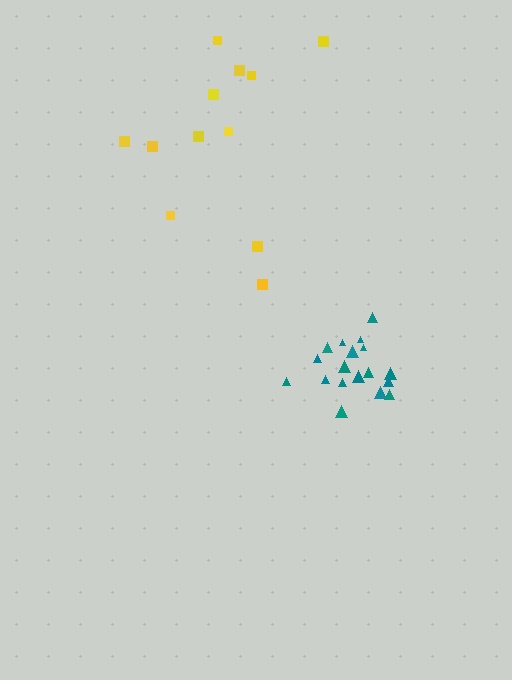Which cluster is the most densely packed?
Teal.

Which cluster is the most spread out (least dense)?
Yellow.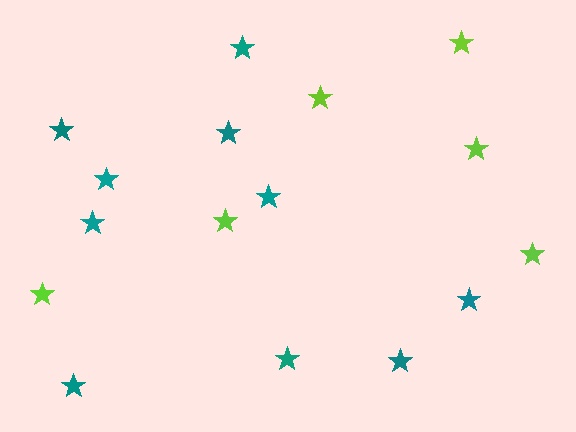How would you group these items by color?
There are 2 groups: one group of teal stars (10) and one group of lime stars (6).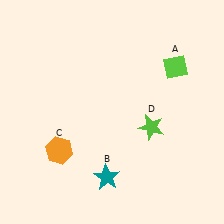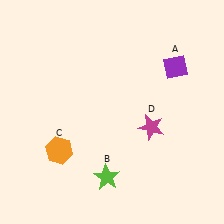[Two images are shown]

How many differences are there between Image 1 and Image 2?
There are 3 differences between the two images.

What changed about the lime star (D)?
In Image 1, D is lime. In Image 2, it changed to magenta.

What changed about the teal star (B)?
In Image 1, B is teal. In Image 2, it changed to lime.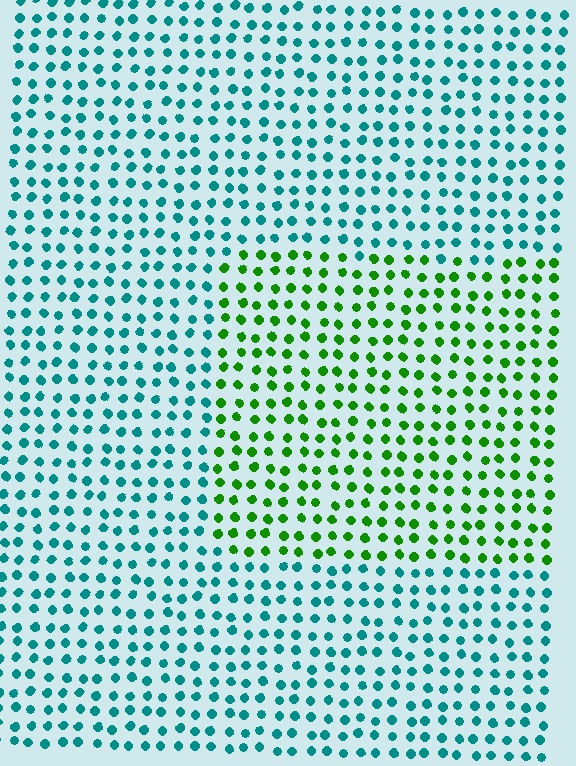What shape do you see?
I see a rectangle.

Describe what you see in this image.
The image is filled with small teal elements in a uniform arrangement. A rectangle-shaped region is visible where the elements are tinted to a slightly different hue, forming a subtle color boundary.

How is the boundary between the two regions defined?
The boundary is defined purely by a slight shift in hue (about 63 degrees). Spacing, size, and orientation are identical on both sides.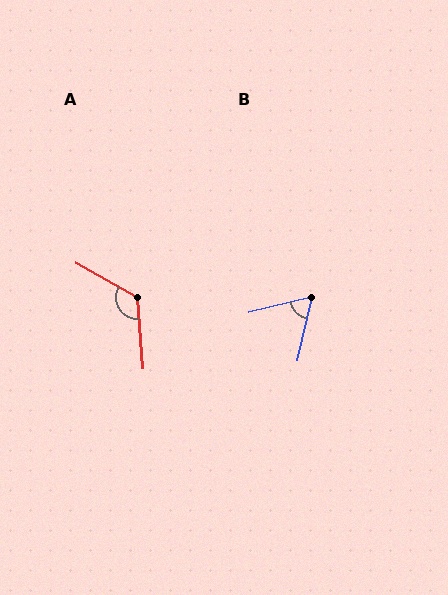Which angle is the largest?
A, at approximately 124 degrees.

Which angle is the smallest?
B, at approximately 64 degrees.